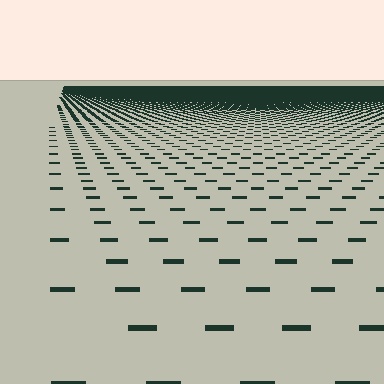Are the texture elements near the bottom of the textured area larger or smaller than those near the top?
Larger. Near the bottom, elements are closer to the viewer and appear at a bigger on-screen size.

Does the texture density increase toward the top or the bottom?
Density increases toward the top.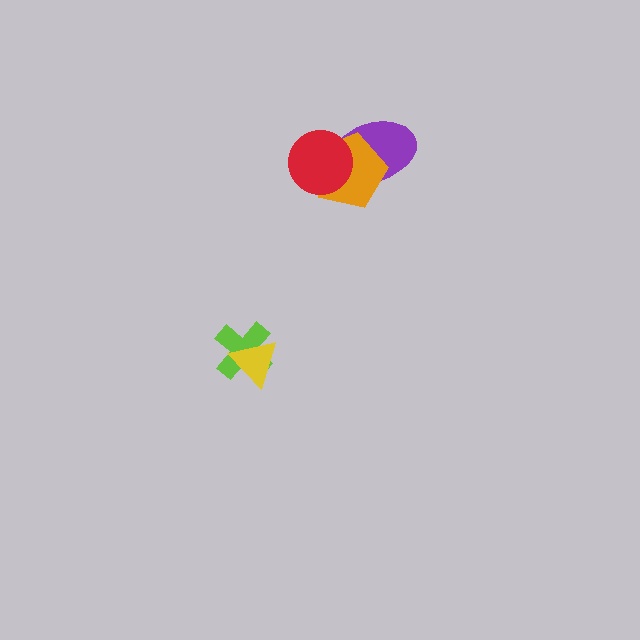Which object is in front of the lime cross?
The yellow triangle is in front of the lime cross.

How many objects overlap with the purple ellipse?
2 objects overlap with the purple ellipse.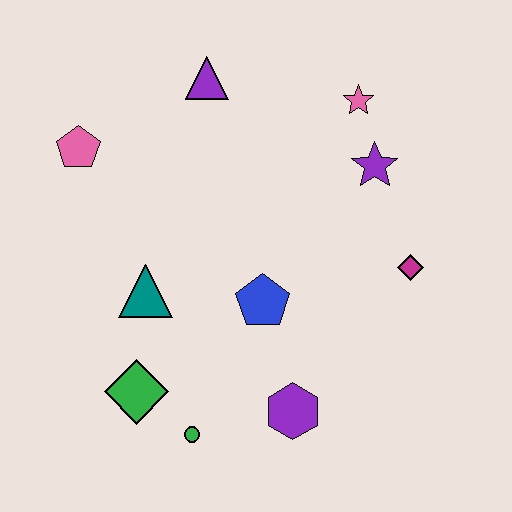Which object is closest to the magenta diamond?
The purple star is closest to the magenta diamond.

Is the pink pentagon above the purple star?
Yes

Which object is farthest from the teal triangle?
The pink star is farthest from the teal triangle.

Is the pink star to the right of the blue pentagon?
Yes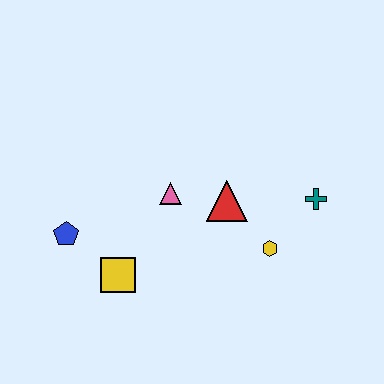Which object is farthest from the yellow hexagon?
The blue pentagon is farthest from the yellow hexagon.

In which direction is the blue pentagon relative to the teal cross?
The blue pentagon is to the left of the teal cross.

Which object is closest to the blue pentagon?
The yellow square is closest to the blue pentagon.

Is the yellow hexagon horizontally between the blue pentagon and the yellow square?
No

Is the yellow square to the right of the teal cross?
No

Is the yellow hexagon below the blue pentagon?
Yes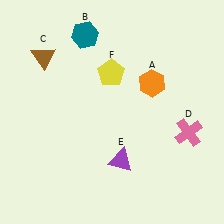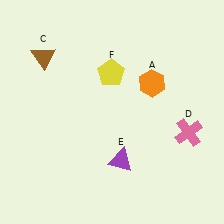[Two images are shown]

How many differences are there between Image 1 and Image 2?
There is 1 difference between the two images.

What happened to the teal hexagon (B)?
The teal hexagon (B) was removed in Image 2. It was in the top-left area of Image 1.